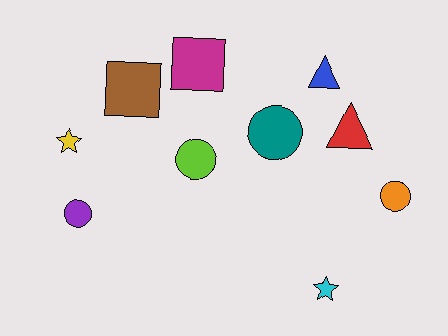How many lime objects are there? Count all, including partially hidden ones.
There is 1 lime object.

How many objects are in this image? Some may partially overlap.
There are 10 objects.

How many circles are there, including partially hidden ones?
There are 4 circles.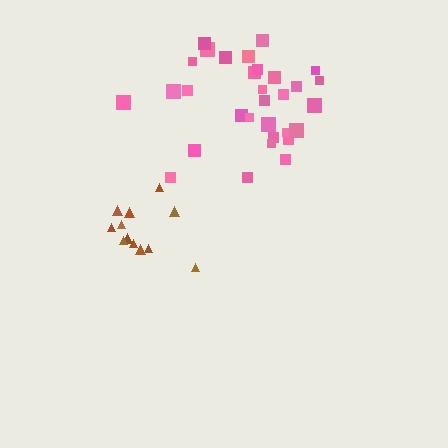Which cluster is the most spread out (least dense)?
Pink.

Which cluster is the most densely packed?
Brown.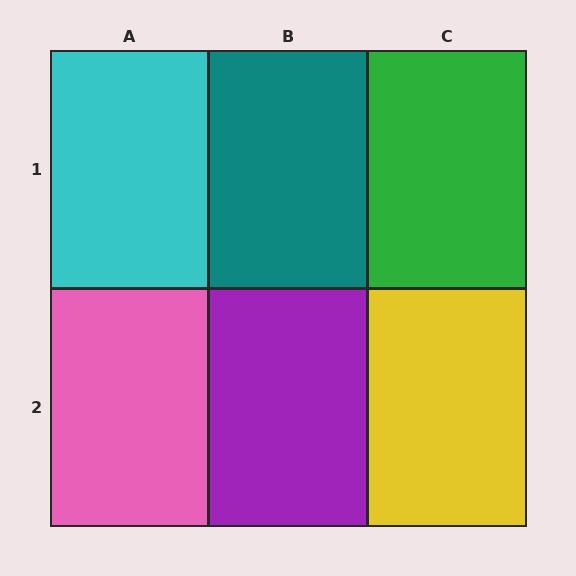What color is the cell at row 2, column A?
Pink.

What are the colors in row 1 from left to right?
Cyan, teal, green.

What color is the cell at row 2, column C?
Yellow.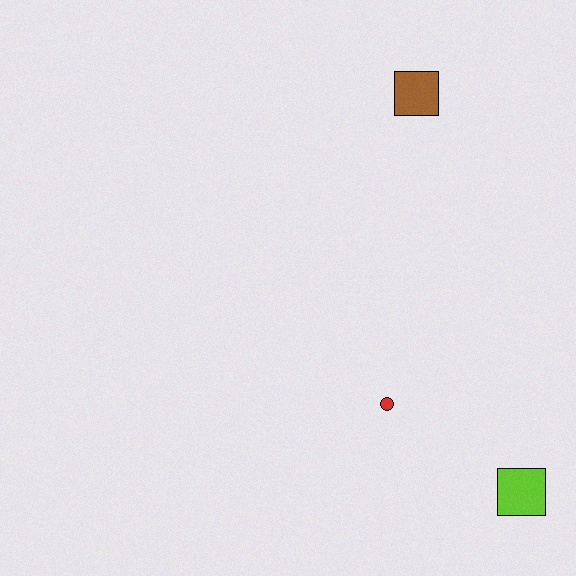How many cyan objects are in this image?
There are no cyan objects.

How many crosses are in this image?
There are no crosses.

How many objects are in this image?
There are 3 objects.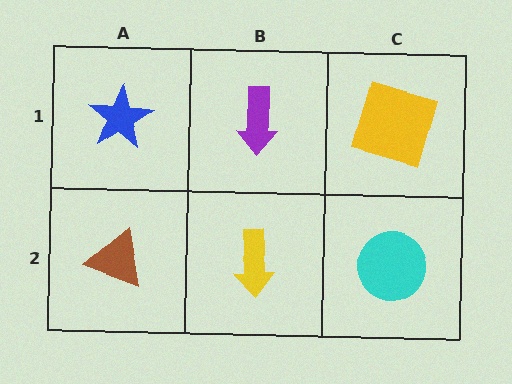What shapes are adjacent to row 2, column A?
A blue star (row 1, column A), a yellow arrow (row 2, column B).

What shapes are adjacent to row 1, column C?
A cyan circle (row 2, column C), a purple arrow (row 1, column B).